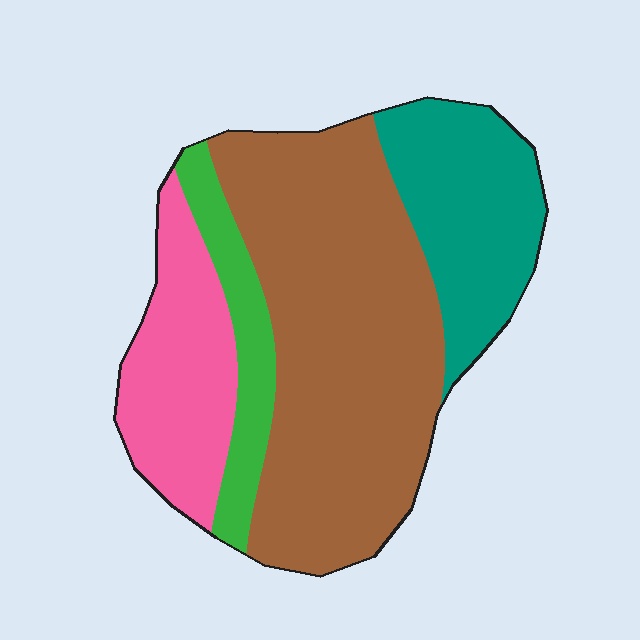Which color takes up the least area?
Green, at roughly 10%.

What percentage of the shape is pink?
Pink takes up about one fifth (1/5) of the shape.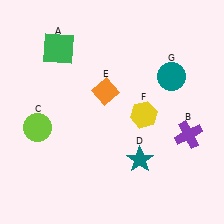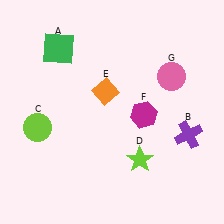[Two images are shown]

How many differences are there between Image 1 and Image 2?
There are 3 differences between the two images.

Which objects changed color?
D changed from teal to lime. F changed from yellow to magenta. G changed from teal to pink.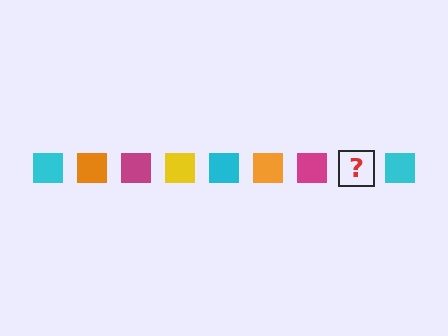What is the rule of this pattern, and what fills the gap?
The rule is that the pattern cycles through cyan, orange, magenta, yellow squares. The gap should be filled with a yellow square.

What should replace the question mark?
The question mark should be replaced with a yellow square.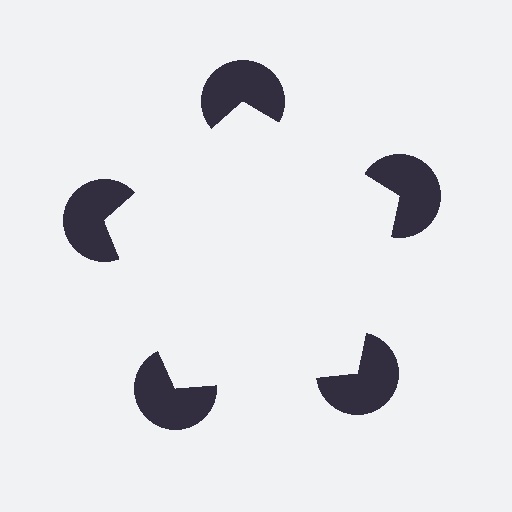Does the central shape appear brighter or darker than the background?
It typically appears slightly brighter than the background, even though no actual brightness change is drawn.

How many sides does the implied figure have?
5 sides.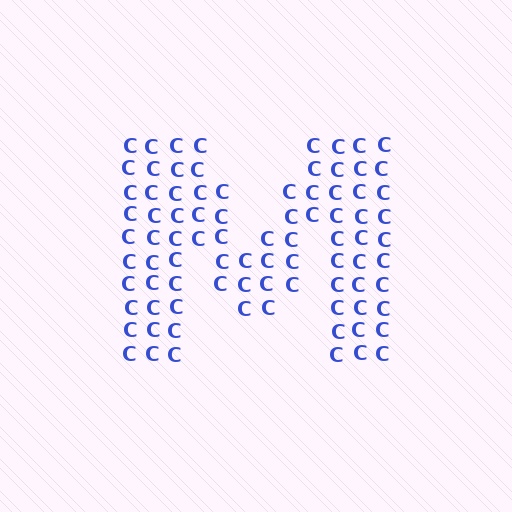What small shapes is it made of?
It is made of small letter C's.